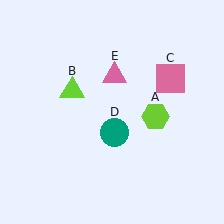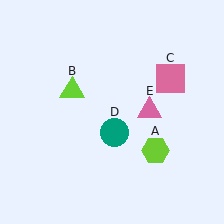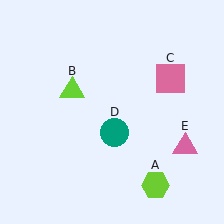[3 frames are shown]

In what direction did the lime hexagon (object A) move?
The lime hexagon (object A) moved down.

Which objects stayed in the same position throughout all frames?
Lime triangle (object B) and pink square (object C) and teal circle (object D) remained stationary.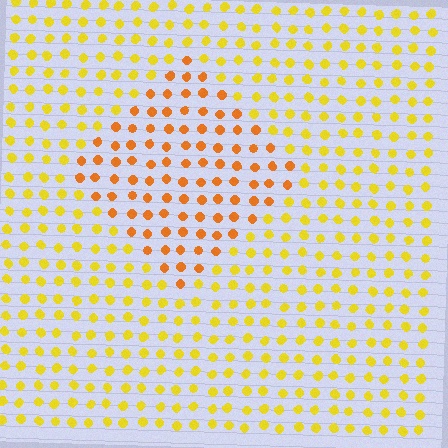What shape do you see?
I see a diamond.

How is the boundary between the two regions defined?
The boundary is defined purely by a slight shift in hue (about 30 degrees). Spacing, size, and orientation are identical on both sides.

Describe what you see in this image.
The image is filled with small yellow elements in a uniform arrangement. A diamond-shaped region is visible where the elements are tinted to a slightly different hue, forming a subtle color boundary.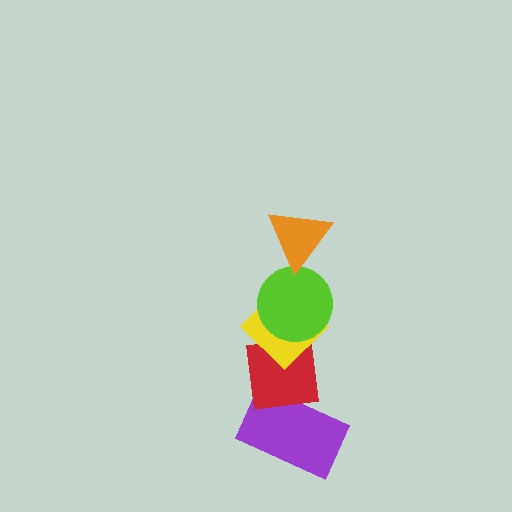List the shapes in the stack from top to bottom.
From top to bottom: the orange triangle, the lime circle, the yellow diamond, the red square, the purple rectangle.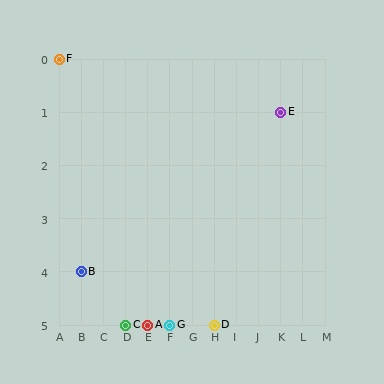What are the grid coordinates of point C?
Point C is at grid coordinates (D, 5).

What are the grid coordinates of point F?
Point F is at grid coordinates (A, 0).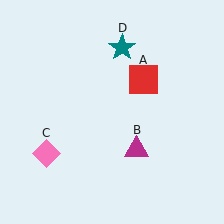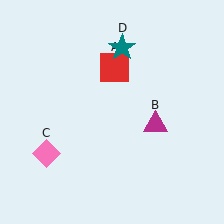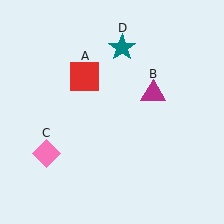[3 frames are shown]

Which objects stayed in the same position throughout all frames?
Pink diamond (object C) and teal star (object D) remained stationary.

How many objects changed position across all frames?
2 objects changed position: red square (object A), magenta triangle (object B).